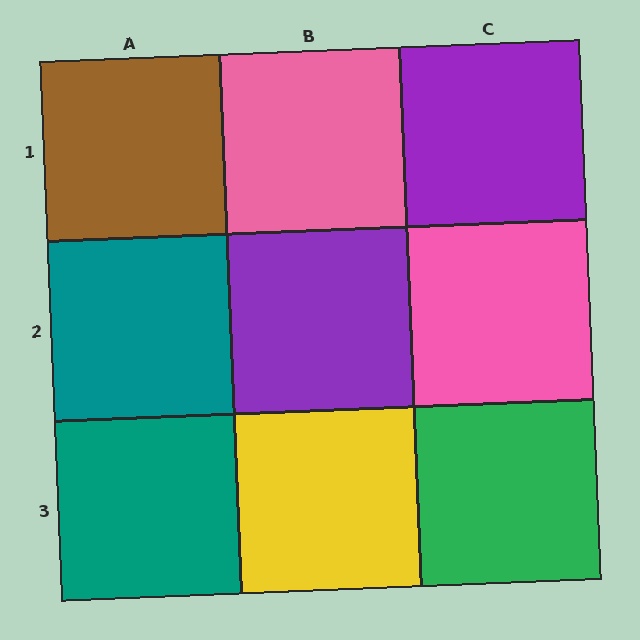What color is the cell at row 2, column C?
Pink.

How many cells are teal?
2 cells are teal.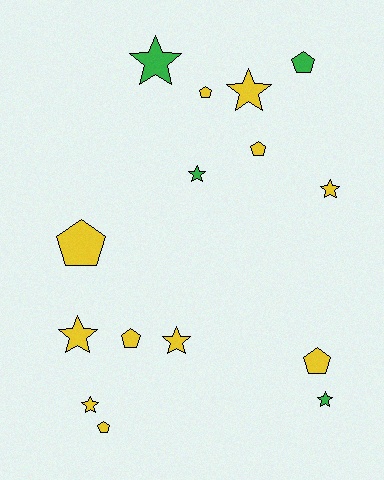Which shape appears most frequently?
Star, with 8 objects.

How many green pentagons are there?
There is 1 green pentagon.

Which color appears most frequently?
Yellow, with 11 objects.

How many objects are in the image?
There are 15 objects.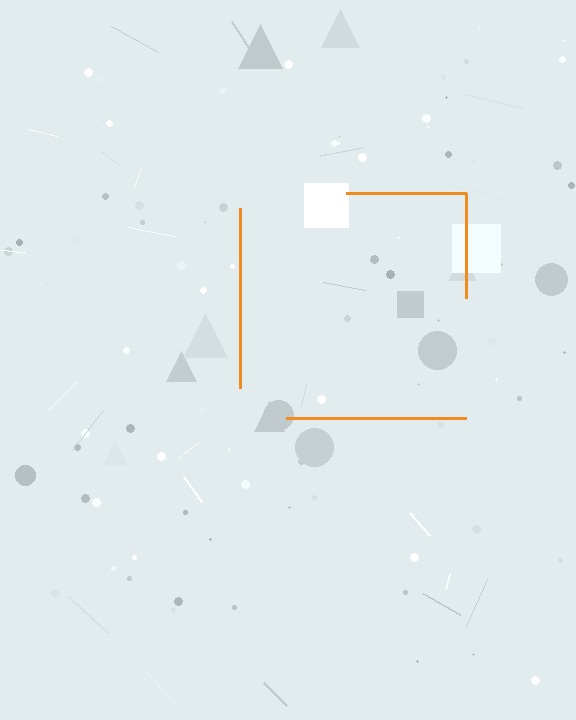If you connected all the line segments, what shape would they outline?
They would outline a square.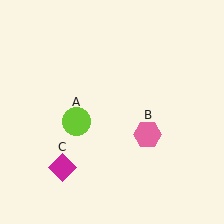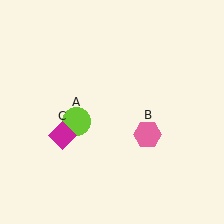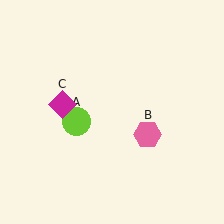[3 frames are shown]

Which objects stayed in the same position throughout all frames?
Lime circle (object A) and pink hexagon (object B) remained stationary.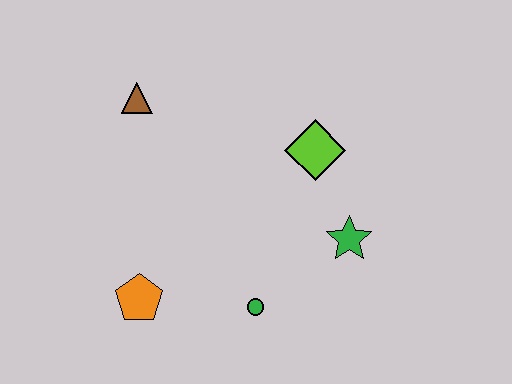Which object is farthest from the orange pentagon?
The lime diamond is farthest from the orange pentagon.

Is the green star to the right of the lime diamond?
Yes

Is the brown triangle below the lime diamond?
No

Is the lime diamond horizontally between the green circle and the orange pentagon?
No